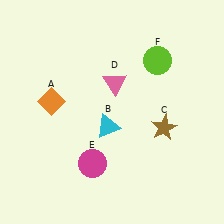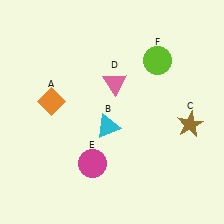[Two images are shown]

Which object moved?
The brown star (C) moved right.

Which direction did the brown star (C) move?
The brown star (C) moved right.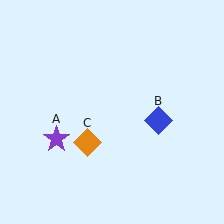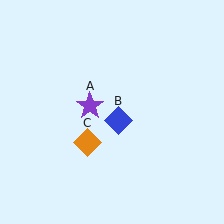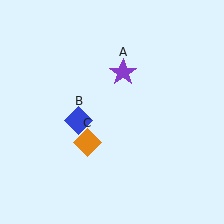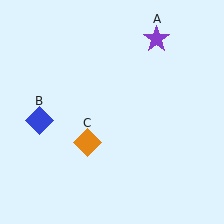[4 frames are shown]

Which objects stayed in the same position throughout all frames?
Orange diamond (object C) remained stationary.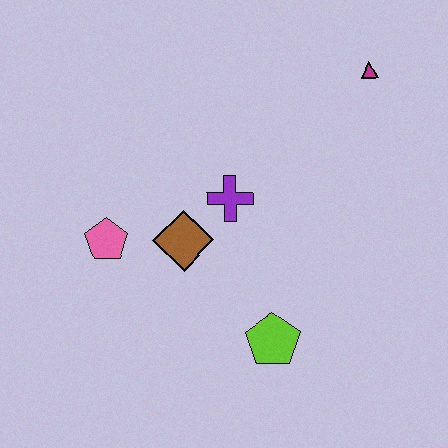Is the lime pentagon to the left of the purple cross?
No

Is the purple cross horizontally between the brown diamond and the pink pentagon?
No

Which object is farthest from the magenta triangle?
The pink pentagon is farthest from the magenta triangle.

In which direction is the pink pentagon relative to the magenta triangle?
The pink pentagon is to the left of the magenta triangle.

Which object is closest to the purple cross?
The brown diamond is closest to the purple cross.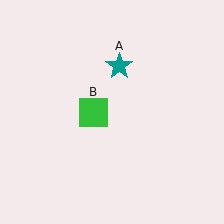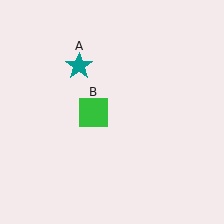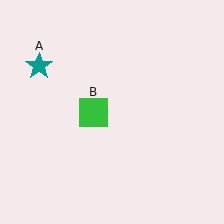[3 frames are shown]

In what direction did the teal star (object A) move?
The teal star (object A) moved left.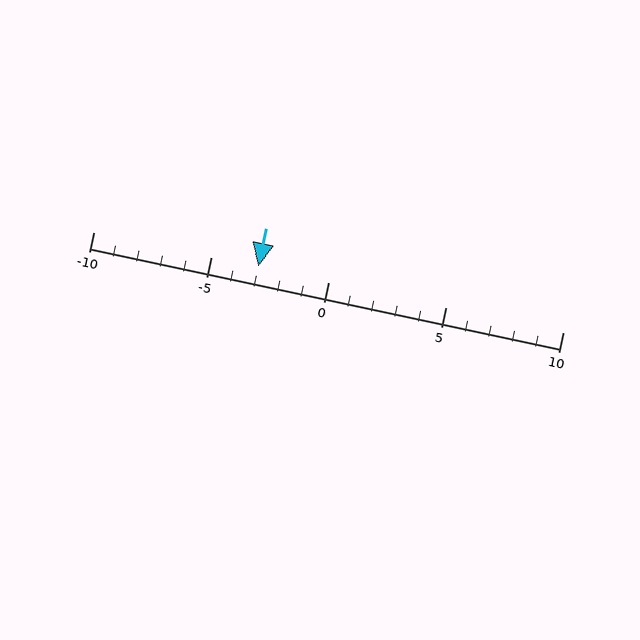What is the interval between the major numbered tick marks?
The major tick marks are spaced 5 units apart.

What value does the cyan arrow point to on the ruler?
The cyan arrow points to approximately -3.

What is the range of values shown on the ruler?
The ruler shows values from -10 to 10.